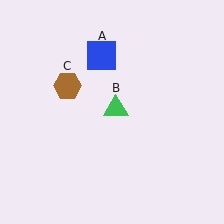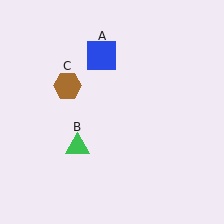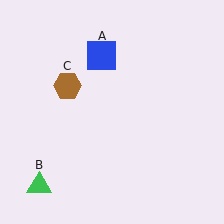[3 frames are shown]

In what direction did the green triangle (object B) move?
The green triangle (object B) moved down and to the left.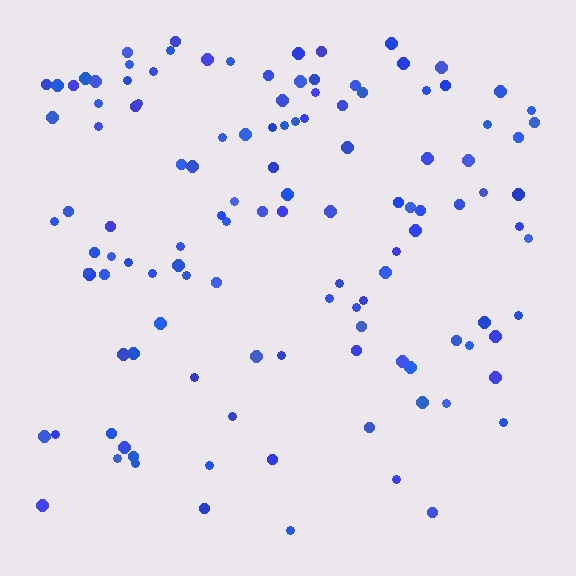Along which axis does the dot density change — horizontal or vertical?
Vertical.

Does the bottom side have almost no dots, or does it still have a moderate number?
Still a moderate number, just noticeably fewer than the top.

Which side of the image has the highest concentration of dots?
The top.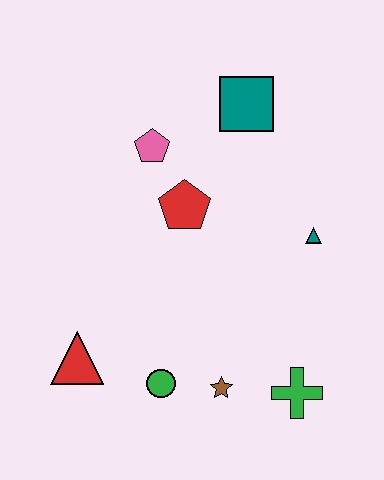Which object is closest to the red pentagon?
The pink pentagon is closest to the red pentagon.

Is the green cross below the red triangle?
Yes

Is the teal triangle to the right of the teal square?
Yes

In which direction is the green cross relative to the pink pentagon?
The green cross is below the pink pentagon.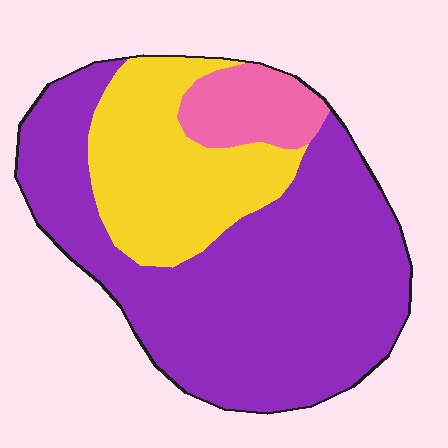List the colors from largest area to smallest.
From largest to smallest: purple, yellow, pink.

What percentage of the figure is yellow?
Yellow takes up about one quarter (1/4) of the figure.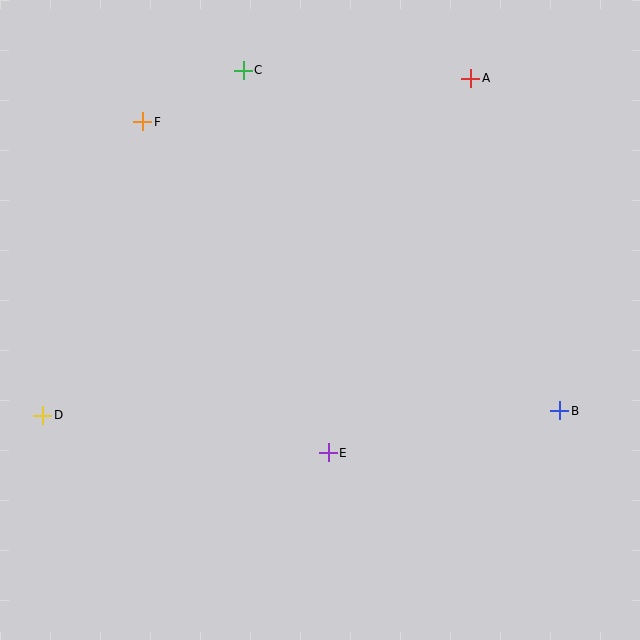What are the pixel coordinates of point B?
Point B is at (560, 411).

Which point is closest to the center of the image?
Point E at (328, 453) is closest to the center.